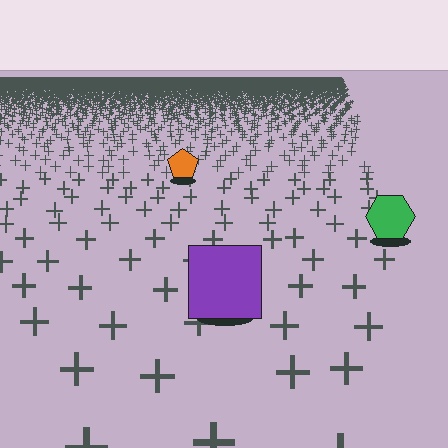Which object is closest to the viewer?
The purple square is closest. The texture marks near it are larger and more spread out.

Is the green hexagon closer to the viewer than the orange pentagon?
Yes. The green hexagon is closer — you can tell from the texture gradient: the ground texture is coarser near it.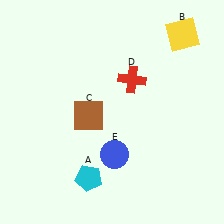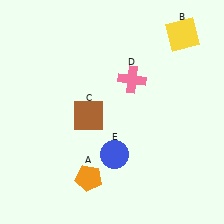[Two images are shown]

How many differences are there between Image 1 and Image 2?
There are 2 differences between the two images.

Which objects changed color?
A changed from cyan to orange. D changed from red to pink.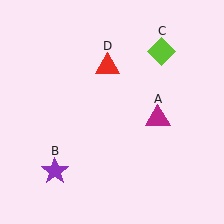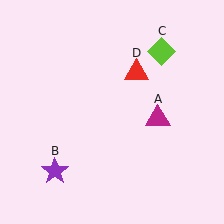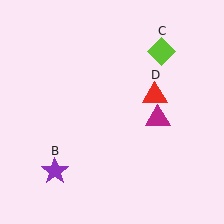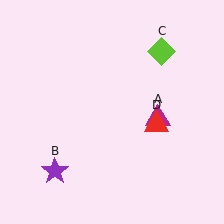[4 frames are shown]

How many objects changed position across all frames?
1 object changed position: red triangle (object D).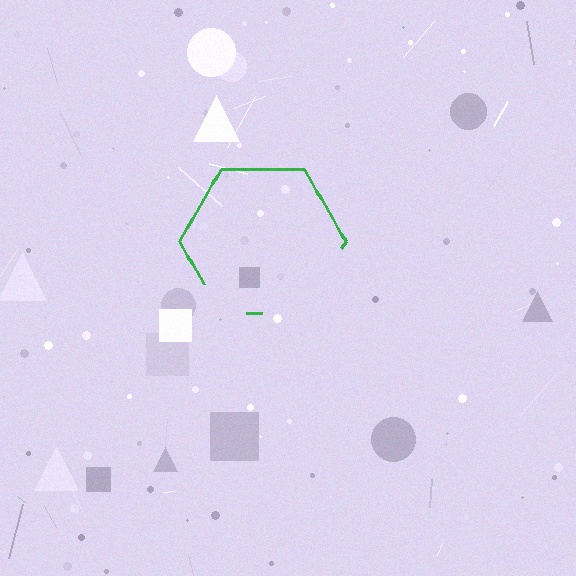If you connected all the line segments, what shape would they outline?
They would outline a hexagon.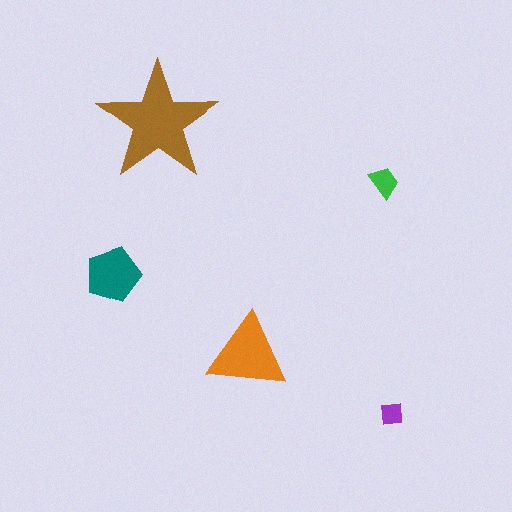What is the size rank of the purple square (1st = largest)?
5th.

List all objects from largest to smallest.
The brown star, the orange triangle, the teal pentagon, the green trapezoid, the purple square.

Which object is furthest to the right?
The purple square is rightmost.